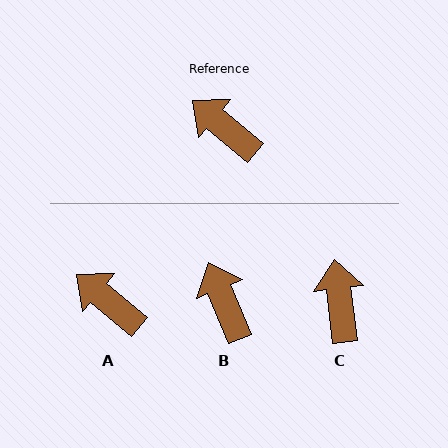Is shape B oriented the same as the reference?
No, it is off by about 28 degrees.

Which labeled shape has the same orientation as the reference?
A.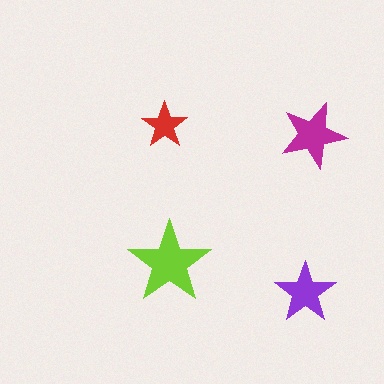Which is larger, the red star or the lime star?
The lime one.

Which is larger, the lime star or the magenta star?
The lime one.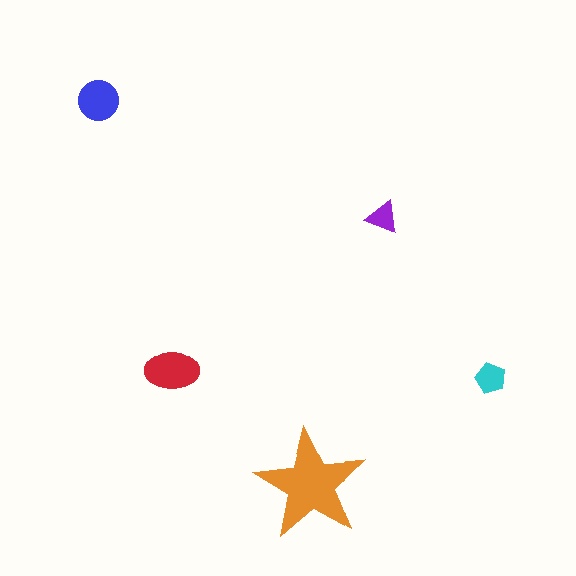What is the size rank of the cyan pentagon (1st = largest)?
4th.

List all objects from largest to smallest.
The orange star, the red ellipse, the blue circle, the cyan pentagon, the purple triangle.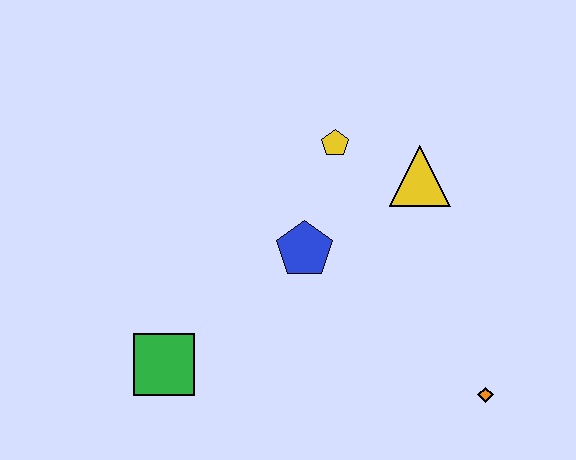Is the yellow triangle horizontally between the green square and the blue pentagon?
No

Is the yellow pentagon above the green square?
Yes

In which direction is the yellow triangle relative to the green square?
The yellow triangle is to the right of the green square.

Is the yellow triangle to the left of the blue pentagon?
No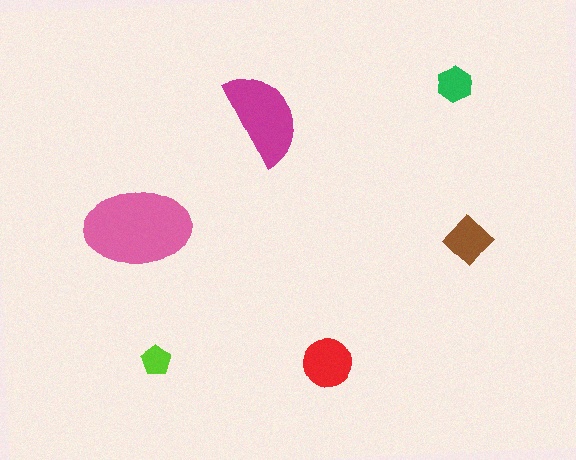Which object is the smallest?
The lime pentagon.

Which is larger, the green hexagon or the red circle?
The red circle.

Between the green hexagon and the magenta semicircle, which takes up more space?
The magenta semicircle.